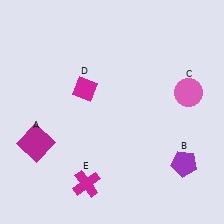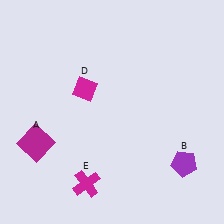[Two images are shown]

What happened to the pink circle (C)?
The pink circle (C) was removed in Image 2. It was in the top-right area of Image 1.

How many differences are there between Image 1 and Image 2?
There is 1 difference between the two images.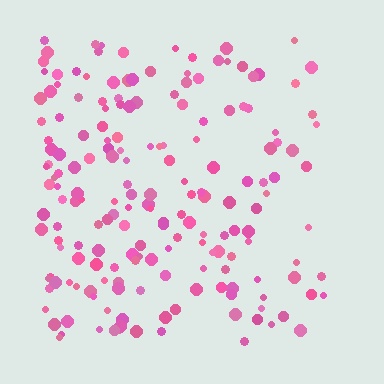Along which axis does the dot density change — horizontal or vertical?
Horizontal.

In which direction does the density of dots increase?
From right to left, with the left side densest.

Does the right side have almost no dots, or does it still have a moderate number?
Still a moderate number, just noticeably fewer than the left.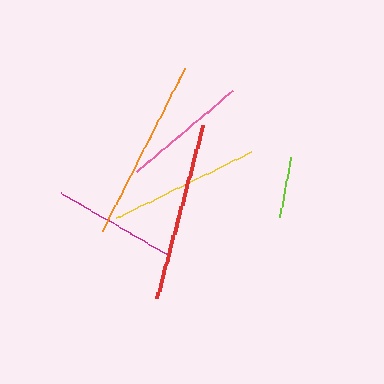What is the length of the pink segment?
The pink segment is approximately 125 pixels long.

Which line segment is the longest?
The orange line is the longest at approximately 183 pixels.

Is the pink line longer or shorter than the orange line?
The orange line is longer than the pink line.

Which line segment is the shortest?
The lime line is the shortest at approximately 61 pixels.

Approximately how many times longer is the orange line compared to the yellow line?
The orange line is approximately 1.2 times the length of the yellow line.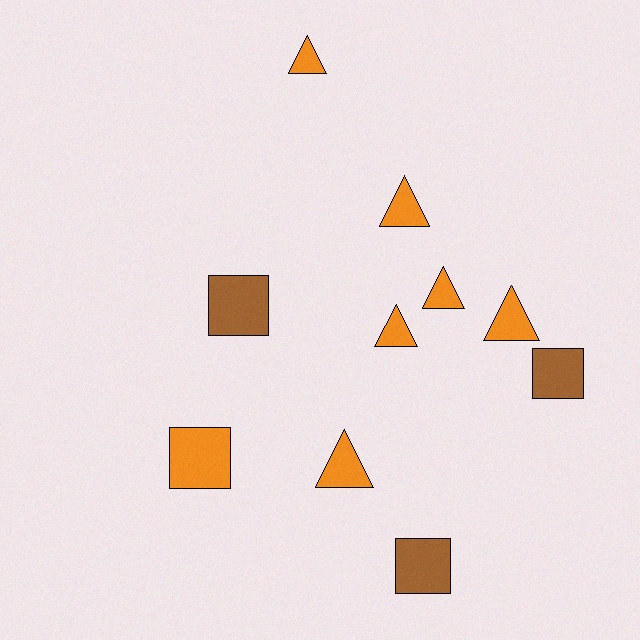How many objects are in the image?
There are 10 objects.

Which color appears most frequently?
Orange, with 7 objects.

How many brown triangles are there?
There are no brown triangles.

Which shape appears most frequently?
Triangle, with 6 objects.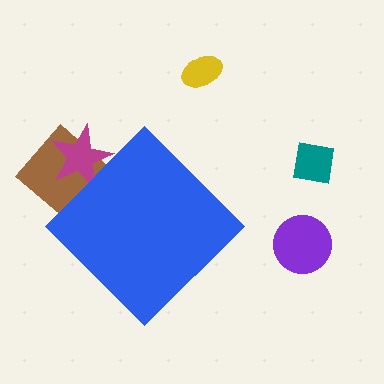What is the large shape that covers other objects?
A blue diamond.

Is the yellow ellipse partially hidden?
No, the yellow ellipse is fully visible.